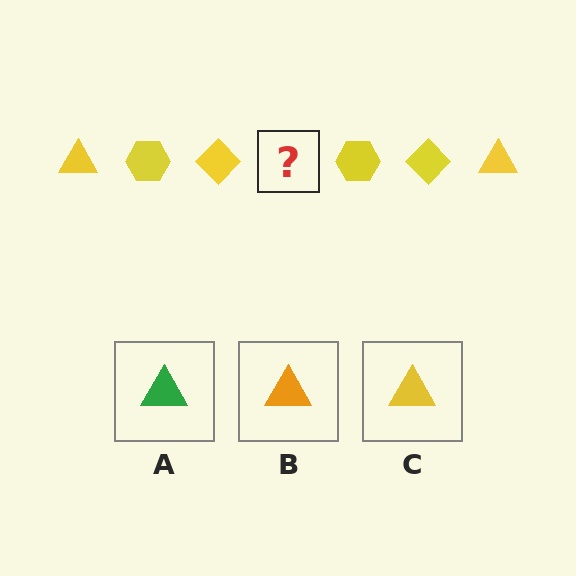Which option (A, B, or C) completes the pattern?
C.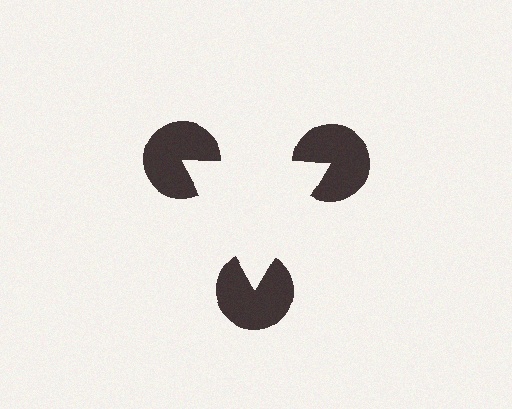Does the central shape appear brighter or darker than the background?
It typically appears slightly brighter than the background, even though no actual brightness change is drawn.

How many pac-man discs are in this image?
There are 3 — one at each vertex of the illusory triangle.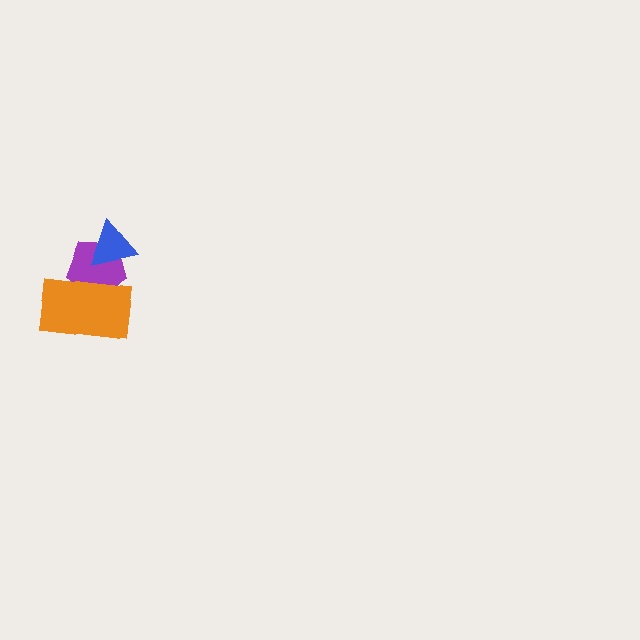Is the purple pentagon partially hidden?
Yes, it is partially covered by another shape.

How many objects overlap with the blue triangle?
1 object overlaps with the blue triangle.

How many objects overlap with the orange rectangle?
1 object overlaps with the orange rectangle.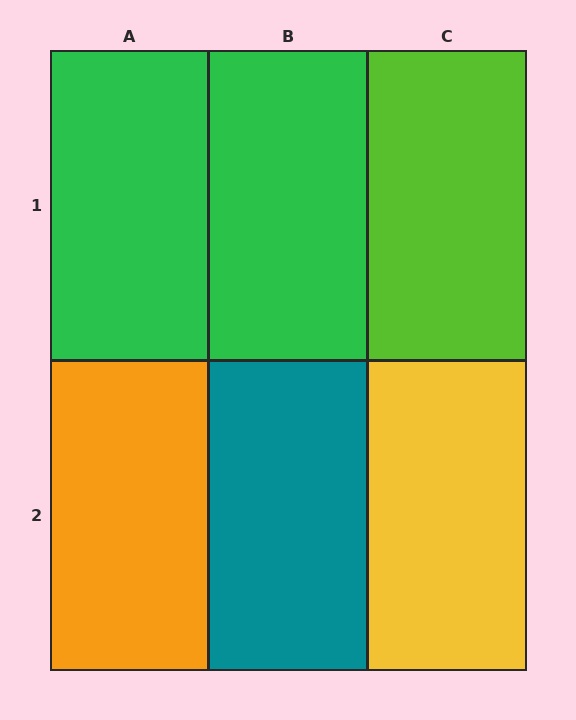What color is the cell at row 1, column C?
Lime.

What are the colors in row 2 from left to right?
Orange, teal, yellow.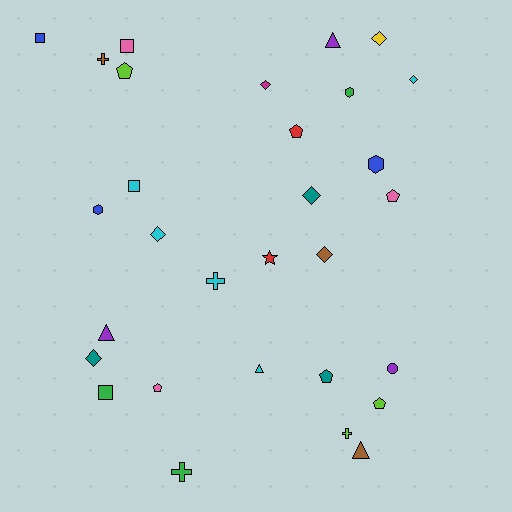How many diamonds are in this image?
There are 7 diamonds.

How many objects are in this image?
There are 30 objects.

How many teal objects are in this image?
There are 3 teal objects.